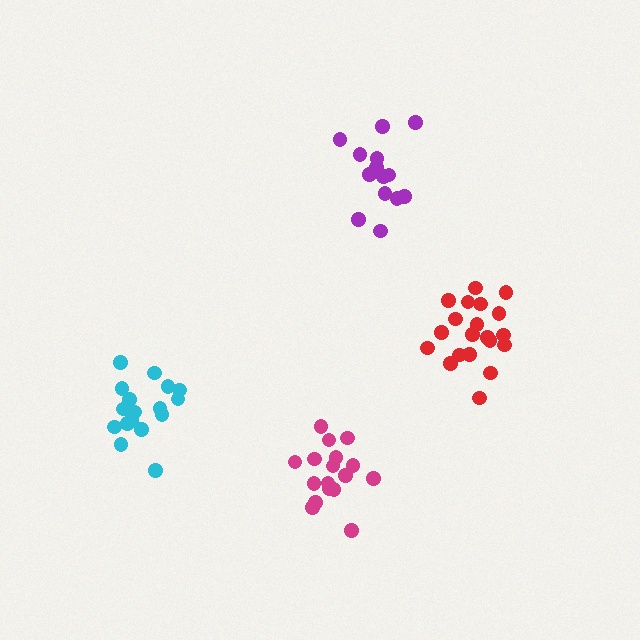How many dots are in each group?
Group 1: 14 dots, Group 2: 17 dots, Group 3: 17 dots, Group 4: 20 dots (68 total).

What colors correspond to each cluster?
The clusters are colored: purple, magenta, cyan, red.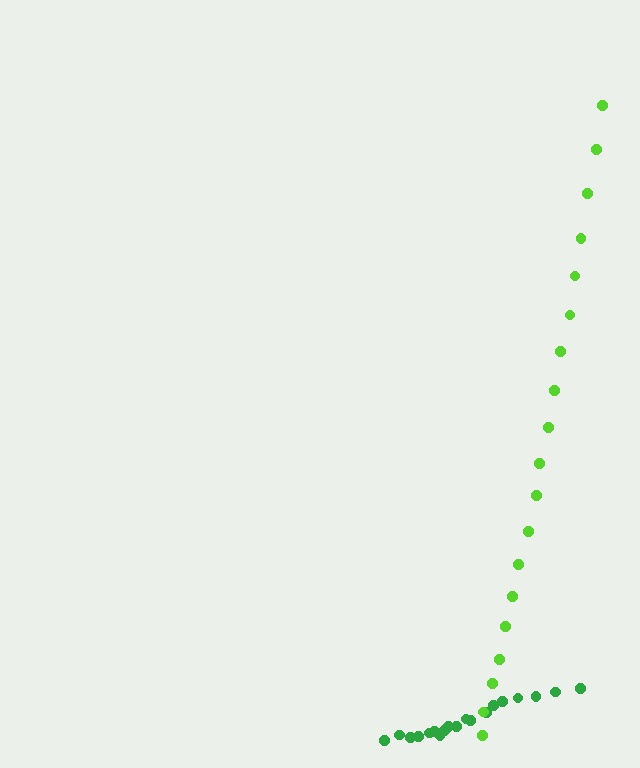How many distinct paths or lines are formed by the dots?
There are 2 distinct paths.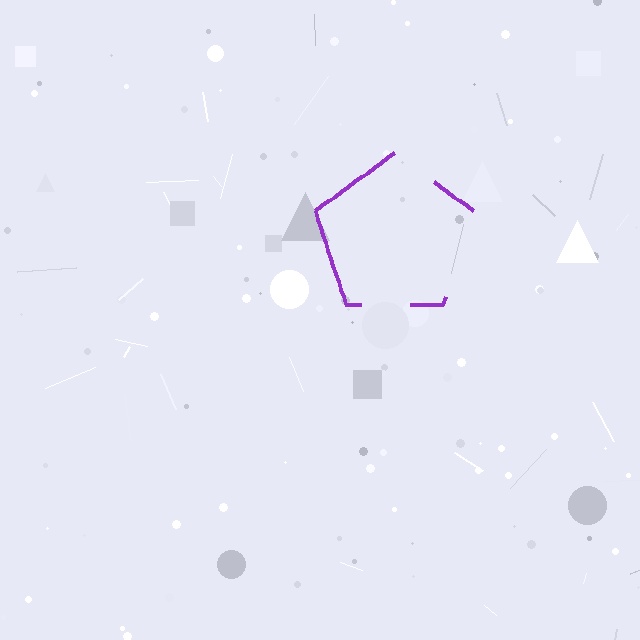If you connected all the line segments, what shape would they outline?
They would outline a pentagon.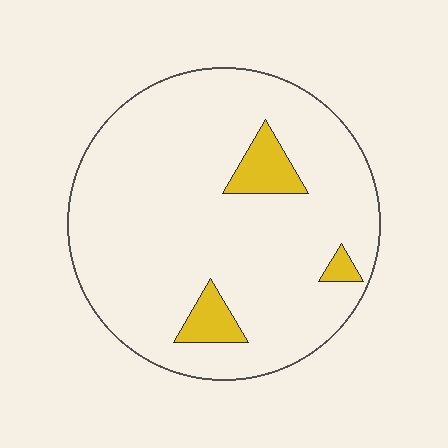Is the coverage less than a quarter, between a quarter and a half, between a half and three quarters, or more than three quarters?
Less than a quarter.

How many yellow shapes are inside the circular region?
3.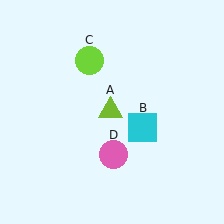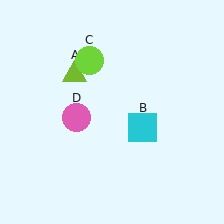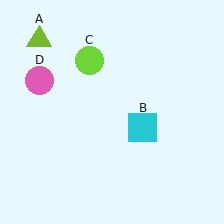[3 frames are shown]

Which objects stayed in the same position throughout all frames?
Cyan square (object B) and lime circle (object C) remained stationary.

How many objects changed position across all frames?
2 objects changed position: lime triangle (object A), pink circle (object D).